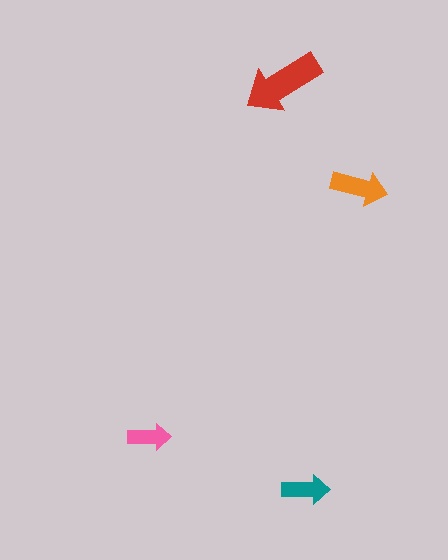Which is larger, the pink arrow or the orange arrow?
The orange one.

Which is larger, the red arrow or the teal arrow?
The red one.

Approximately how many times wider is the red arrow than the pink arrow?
About 2 times wider.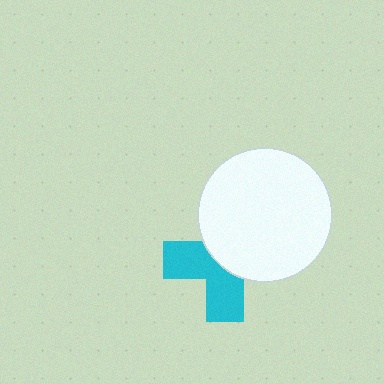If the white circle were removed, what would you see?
You would see the complete cyan cross.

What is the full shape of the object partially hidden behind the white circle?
The partially hidden object is a cyan cross.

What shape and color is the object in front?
The object in front is a white circle.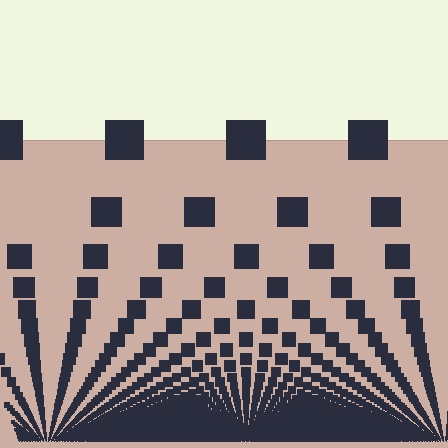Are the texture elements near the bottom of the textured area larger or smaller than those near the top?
Smaller. The gradient is inverted — elements near the bottom are smaller and denser.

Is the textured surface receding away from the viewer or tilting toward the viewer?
The surface appears to tilt toward the viewer. Texture elements get larger and sparser toward the top.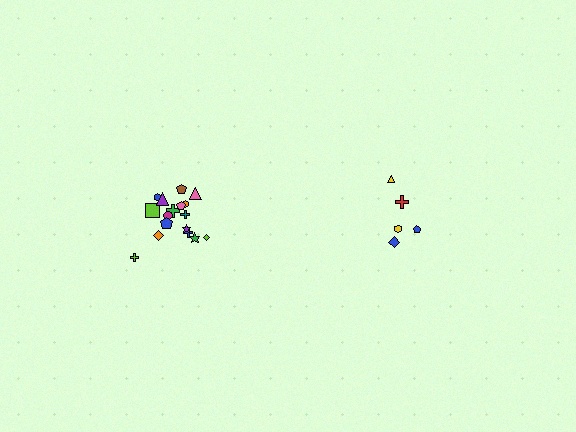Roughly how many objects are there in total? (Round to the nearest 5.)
Roughly 25 objects in total.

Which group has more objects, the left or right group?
The left group.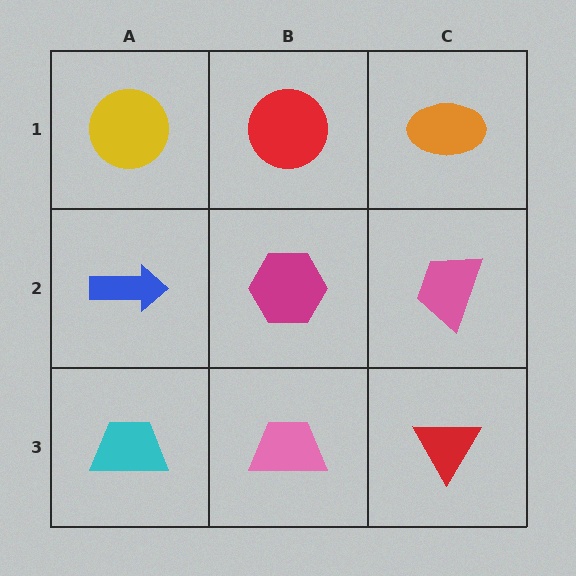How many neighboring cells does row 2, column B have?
4.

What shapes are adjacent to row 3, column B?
A magenta hexagon (row 2, column B), a cyan trapezoid (row 3, column A), a red triangle (row 3, column C).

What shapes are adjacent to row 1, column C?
A pink trapezoid (row 2, column C), a red circle (row 1, column B).